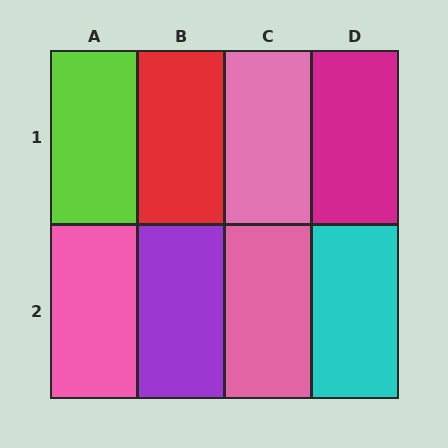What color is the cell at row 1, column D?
Magenta.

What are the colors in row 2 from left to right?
Pink, purple, pink, cyan.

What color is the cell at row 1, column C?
Pink.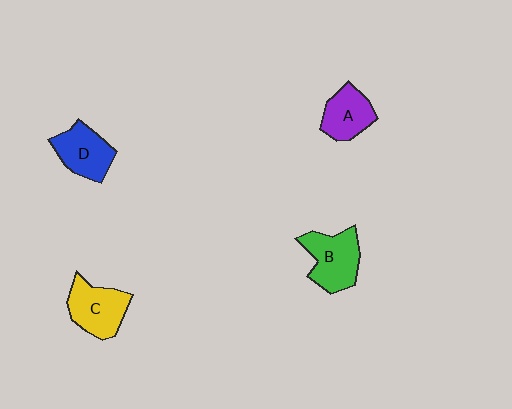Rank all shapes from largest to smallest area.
From largest to smallest: B (green), C (yellow), D (blue), A (purple).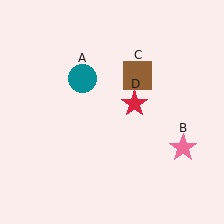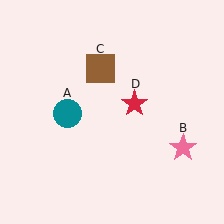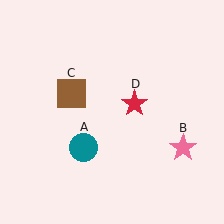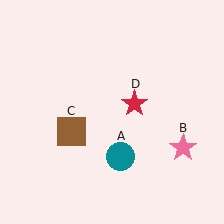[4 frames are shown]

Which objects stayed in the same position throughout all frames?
Pink star (object B) and red star (object D) remained stationary.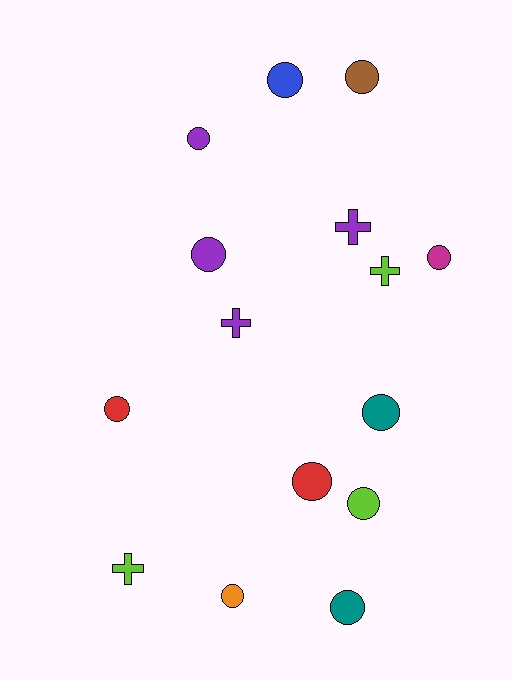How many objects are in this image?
There are 15 objects.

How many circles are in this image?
There are 11 circles.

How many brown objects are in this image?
There is 1 brown object.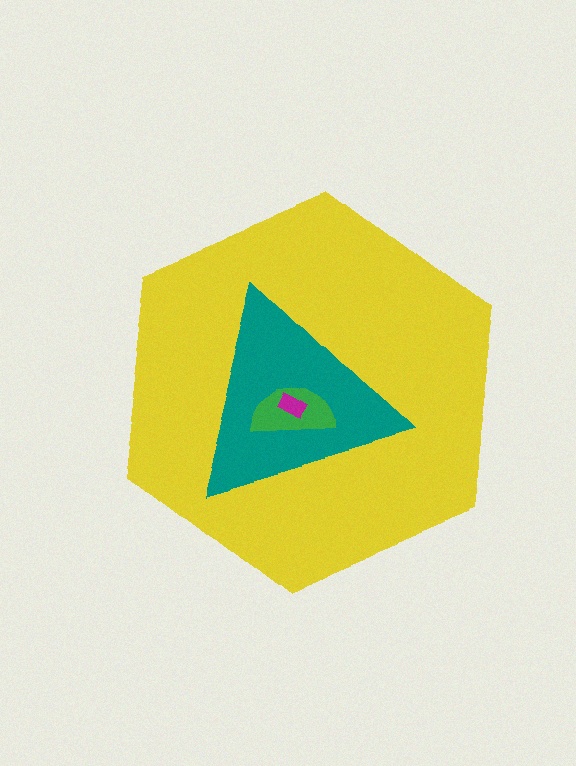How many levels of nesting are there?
4.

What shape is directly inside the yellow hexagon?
The teal triangle.